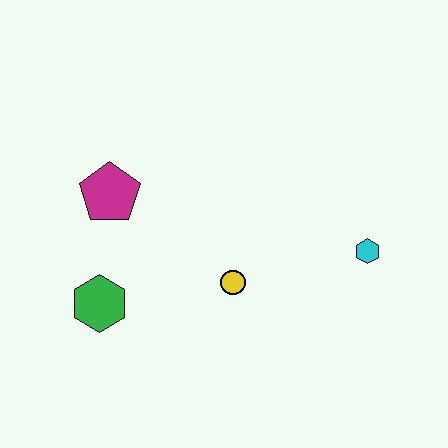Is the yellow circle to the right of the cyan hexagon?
No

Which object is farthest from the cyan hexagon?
The green hexagon is farthest from the cyan hexagon.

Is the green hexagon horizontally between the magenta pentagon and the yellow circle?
No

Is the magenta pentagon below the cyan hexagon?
No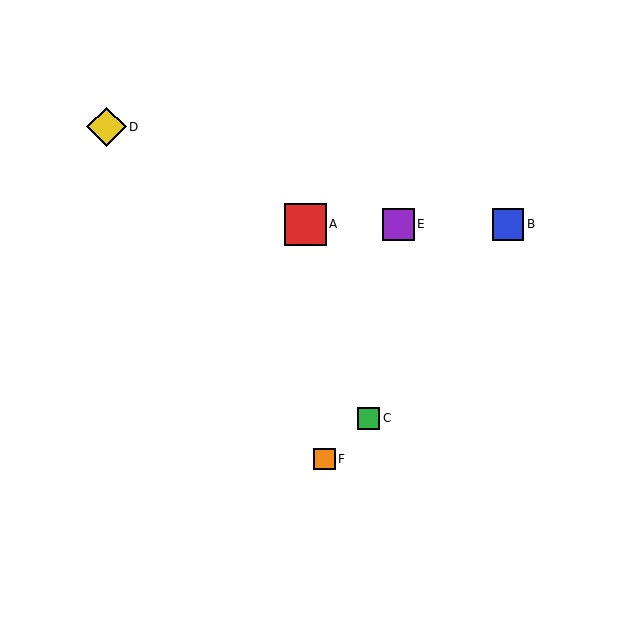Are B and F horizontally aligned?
No, B is at y≈224 and F is at y≈459.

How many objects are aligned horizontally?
3 objects (A, B, E) are aligned horizontally.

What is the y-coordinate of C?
Object C is at y≈418.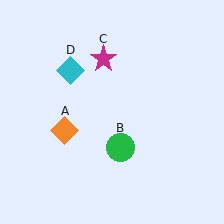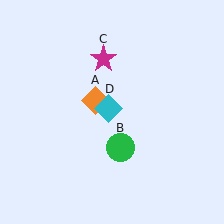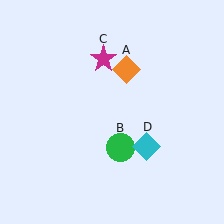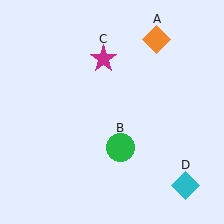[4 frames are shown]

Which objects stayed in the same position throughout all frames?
Green circle (object B) and magenta star (object C) remained stationary.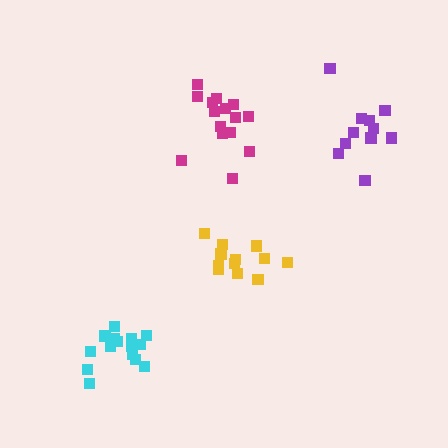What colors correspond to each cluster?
The clusters are colored: yellow, purple, magenta, cyan.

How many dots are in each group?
Group 1: 12 dots, Group 2: 11 dots, Group 3: 15 dots, Group 4: 15 dots (53 total).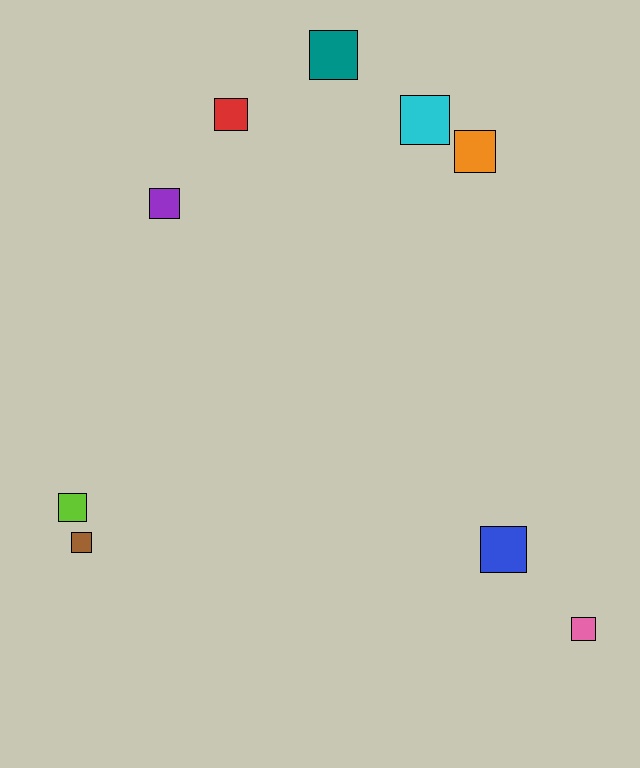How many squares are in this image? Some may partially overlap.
There are 9 squares.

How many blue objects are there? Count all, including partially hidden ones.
There is 1 blue object.